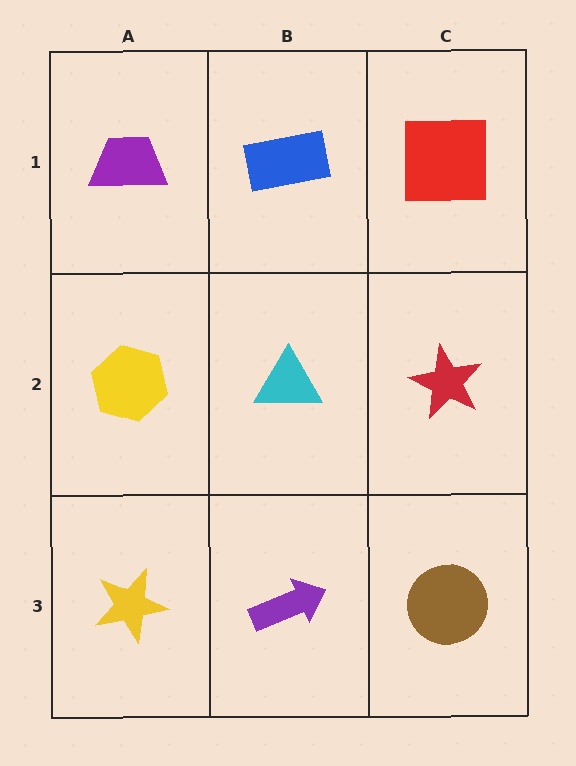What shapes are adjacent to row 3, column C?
A red star (row 2, column C), a purple arrow (row 3, column B).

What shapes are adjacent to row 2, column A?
A purple trapezoid (row 1, column A), a yellow star (row 3, column A), a cyan triangle (row 2, column B).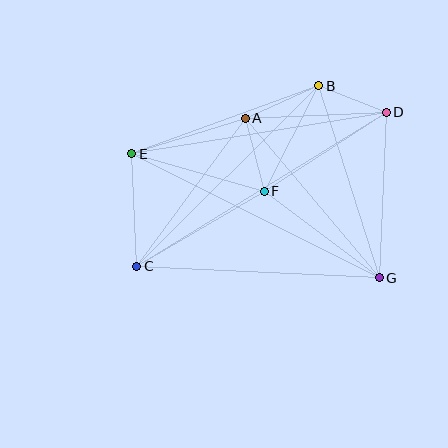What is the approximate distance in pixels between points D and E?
The distance between D and E is approximately 258 pixels.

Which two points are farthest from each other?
Points C and D are farthest from each other.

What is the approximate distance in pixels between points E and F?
The distance between E and F is approximately 138 pixels.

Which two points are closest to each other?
Points B and D are closest to each other.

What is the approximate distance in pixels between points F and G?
The distance between F and G is approximately 144 pixels.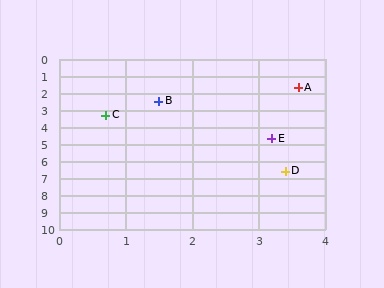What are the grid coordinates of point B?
Point B is at approximately (1.5, 2.5).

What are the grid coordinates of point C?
Point C is at approximately (0.7, 3.3).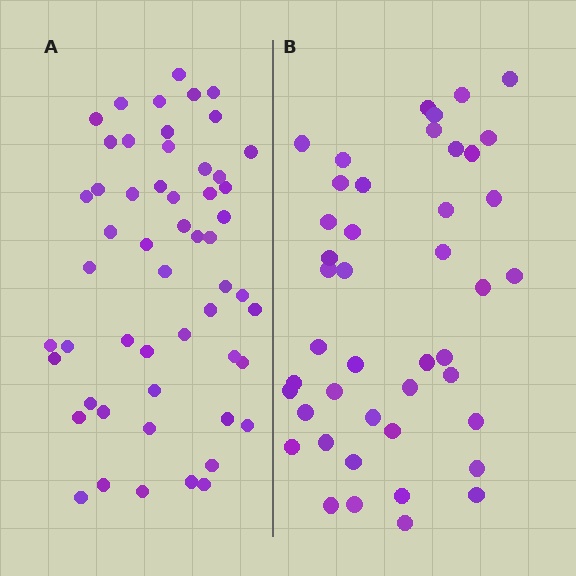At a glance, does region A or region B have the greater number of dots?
Region A (the left region) has more dots.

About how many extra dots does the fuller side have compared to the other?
Region A has roughly 10 or so more dots than region B.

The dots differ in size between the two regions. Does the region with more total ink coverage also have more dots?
No. Region B has more total ink coverage because its dots are larger, but region A actually contains more individual dots. Total area can be misleading — the number of items is what matters here.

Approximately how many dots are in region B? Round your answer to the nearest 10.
About 40 dots. (The exact count is 44, which rounds to 40.)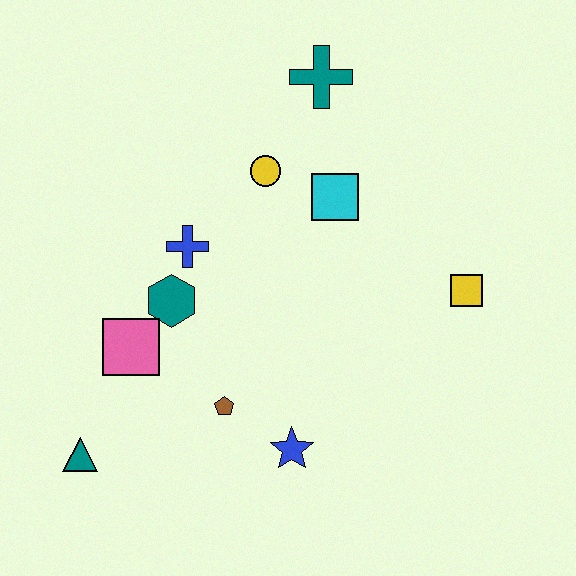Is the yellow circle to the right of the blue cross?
Yes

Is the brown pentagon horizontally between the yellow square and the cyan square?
No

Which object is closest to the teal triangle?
The pink square is closest to the teal triangle.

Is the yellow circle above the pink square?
Yes